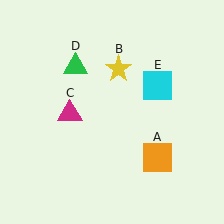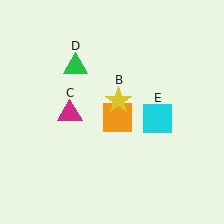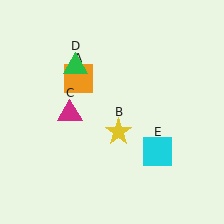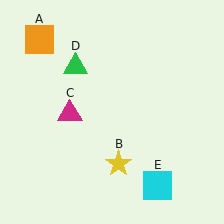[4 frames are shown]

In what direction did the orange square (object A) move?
The orange square (object A) moved up and to the left.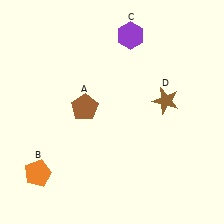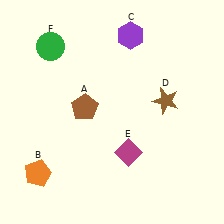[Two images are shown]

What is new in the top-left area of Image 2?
A green circle (F) was added in the top-left area of Image 2.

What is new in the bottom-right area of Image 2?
A magenta diamond (E) was added in the bottom-right area of Image 2.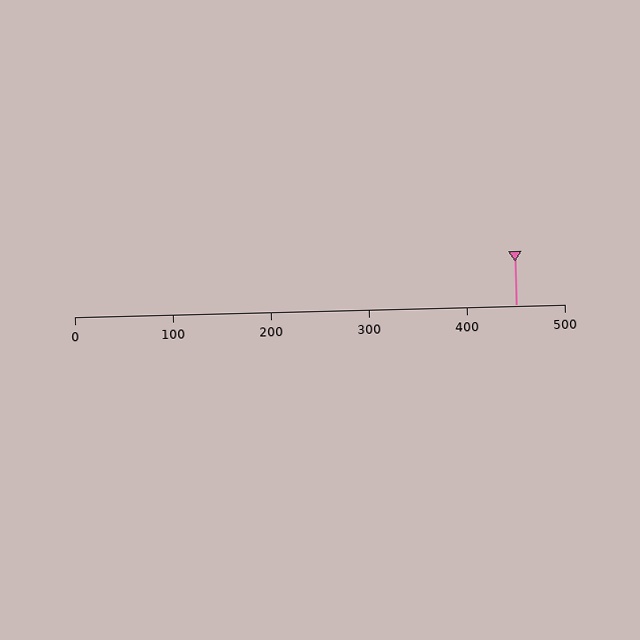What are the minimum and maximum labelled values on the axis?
The axis runs from 0 to 500.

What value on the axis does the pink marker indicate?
The marker indicates approximately 450.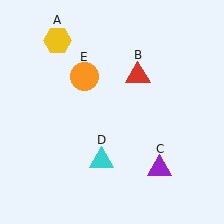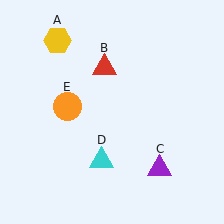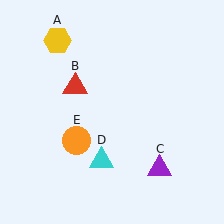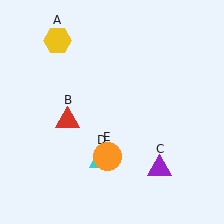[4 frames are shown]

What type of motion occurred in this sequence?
The red triangle (object B), orange circle (object E) rotated counterclockwise around the center of the scene.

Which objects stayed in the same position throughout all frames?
Yellow hexagon (object A) and purple triangle (object C) and cyan triangle (object D) remained stationary.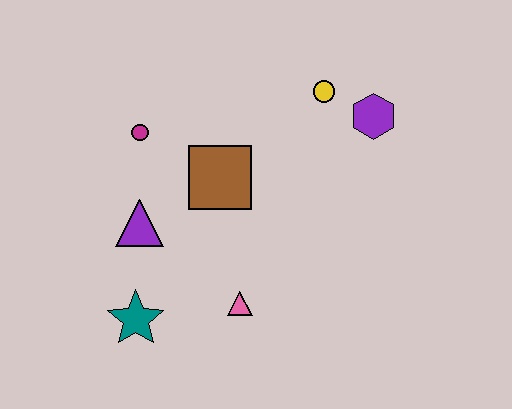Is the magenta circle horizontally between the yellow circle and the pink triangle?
No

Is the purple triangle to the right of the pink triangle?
No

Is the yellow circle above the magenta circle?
Yes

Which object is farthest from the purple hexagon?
The teal star is farthest from the purple hexagon.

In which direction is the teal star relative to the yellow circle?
The teal star is below the yellow circle.